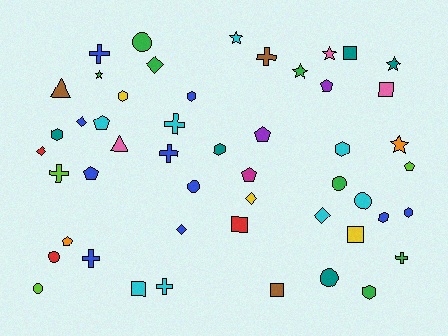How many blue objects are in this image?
There are 10 blue objects.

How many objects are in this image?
There are 50 objects.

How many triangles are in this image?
There are 2 triangles.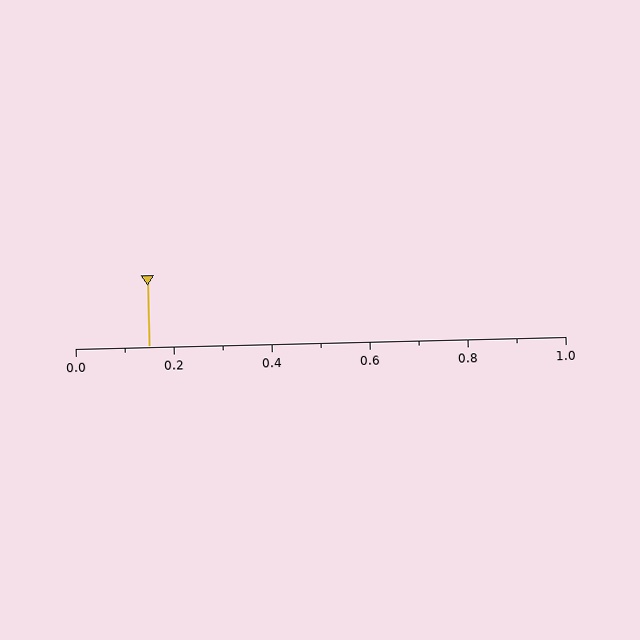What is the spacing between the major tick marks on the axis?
The major ticks are spaced 0.2 apart.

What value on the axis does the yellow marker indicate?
The marker indicates approximately 0.15.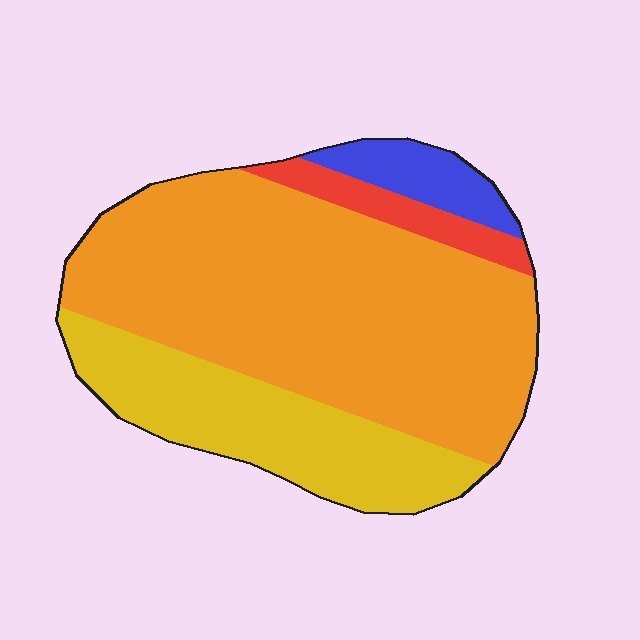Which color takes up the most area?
Orange, at roughly 60%.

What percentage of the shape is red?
Red covers about 5% of the shape.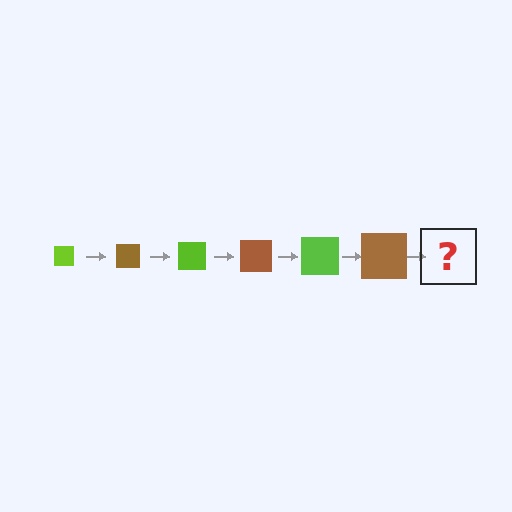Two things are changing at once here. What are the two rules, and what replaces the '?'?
The two rules are that the square grows larger each step and the color cycles through lime and brown. The '?' should be a lime square, larger than the previous one.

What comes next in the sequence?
The next element should be a lime square, larger than the previous one.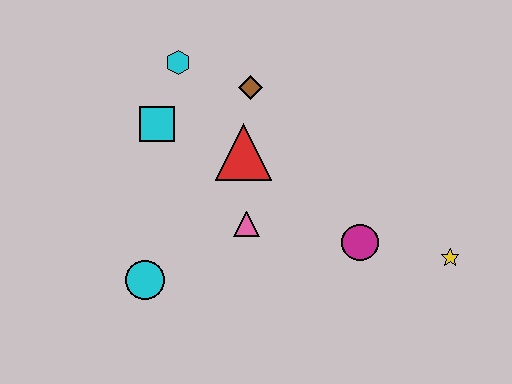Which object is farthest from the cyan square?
The yellow star is farthest from the cyan square.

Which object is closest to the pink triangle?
The red triangle is closest to the pink triangle.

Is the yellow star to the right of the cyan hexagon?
Yes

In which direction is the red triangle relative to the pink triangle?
The red triangle is above the pink triangle.